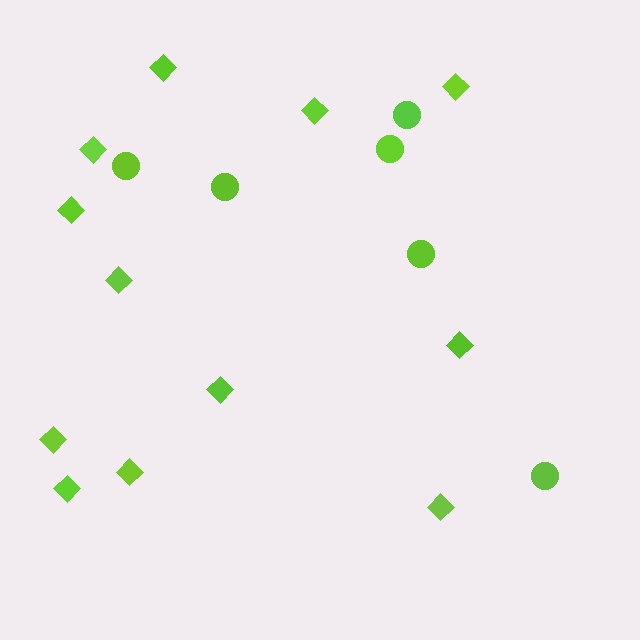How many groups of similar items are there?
There are 2 groups: one group of circles (6) and one group of diamonds (12).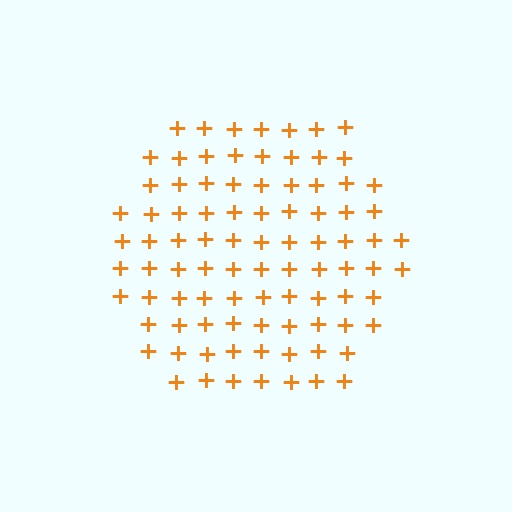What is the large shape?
The large shape is a hexagon.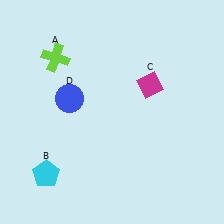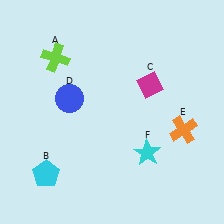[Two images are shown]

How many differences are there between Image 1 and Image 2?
There are 2 differences between the two images.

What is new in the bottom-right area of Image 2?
An orange cross (E) was added in the bottom-right area of Image 2.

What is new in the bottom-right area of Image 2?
A cyan star (F) was added in the bottom-right area of Image 2.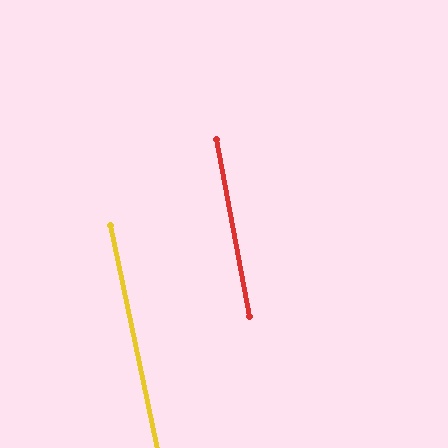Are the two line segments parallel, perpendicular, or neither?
Parallel — their directions differ by only 1.3°.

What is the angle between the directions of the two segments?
Approximately 1 degree.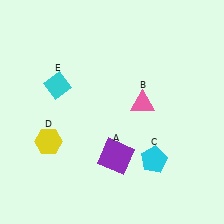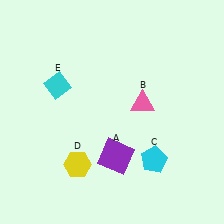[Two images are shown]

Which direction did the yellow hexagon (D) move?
The yellow hexagon (D) moved right.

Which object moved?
The yellow hexagon (D) moved right.